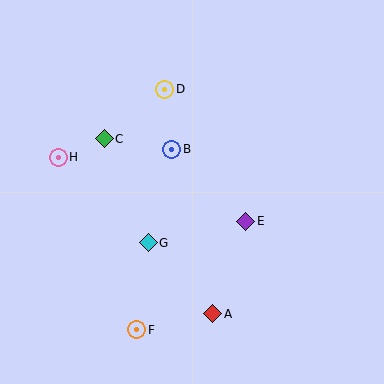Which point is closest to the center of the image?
Point B at (172, 149) is closest to the center.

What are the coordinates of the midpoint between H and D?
The midpoint between H and D is at (111, 123).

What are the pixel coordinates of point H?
Point H is at (58, 157).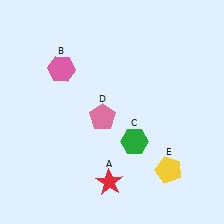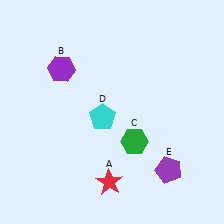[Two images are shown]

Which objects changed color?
B changed from pink to purple. D changed from pink to cyan. E changed from yellow to purple.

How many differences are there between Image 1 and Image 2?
There are 3 differences between the two images.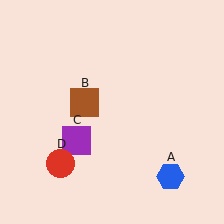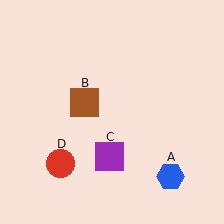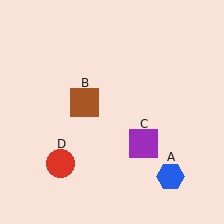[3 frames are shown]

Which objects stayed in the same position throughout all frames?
Blue hexagon (object A) and brown square (object B) and red circle (object D) remained stationary.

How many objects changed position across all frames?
1 object changed position: purple square (object C).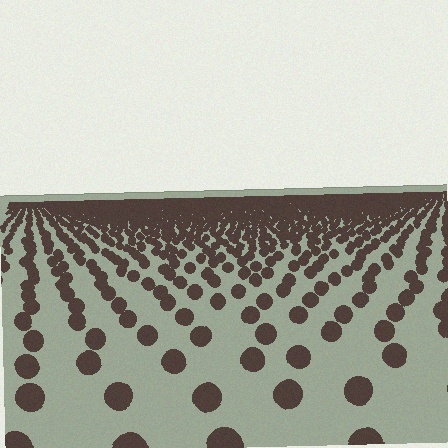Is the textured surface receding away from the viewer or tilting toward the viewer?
The surface is receding away from the viewer. Texture elements get smaller and denser toward the top.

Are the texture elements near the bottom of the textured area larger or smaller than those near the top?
Larger. Near the bottom, elements are closer to the viewer and appear at a bigger on-screen size.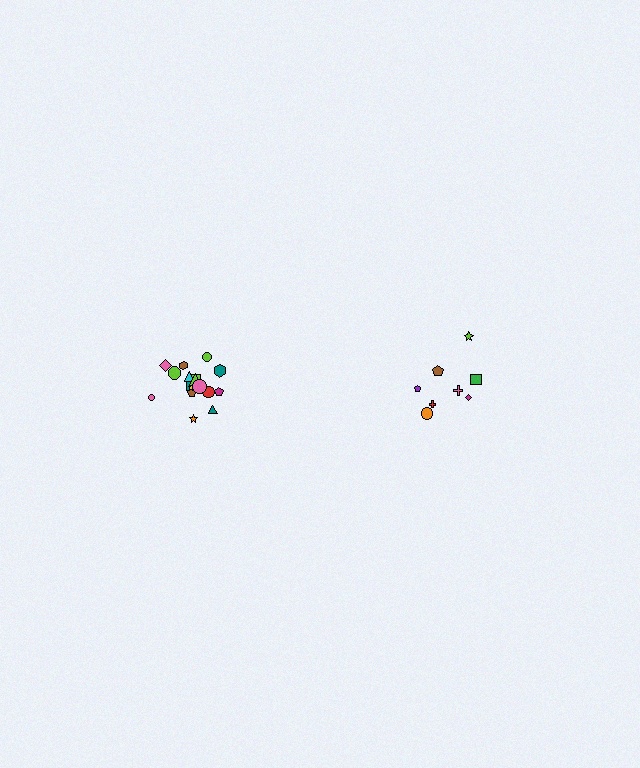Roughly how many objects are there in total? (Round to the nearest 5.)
Roughly 25 objects in total.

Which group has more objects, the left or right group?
The left group.